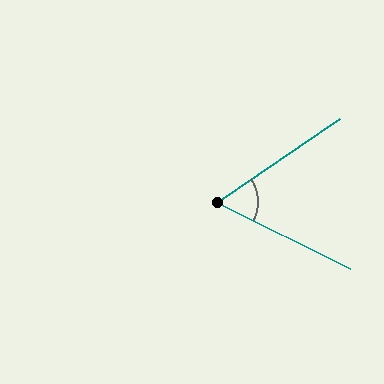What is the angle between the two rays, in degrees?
Approximately 60 degrees.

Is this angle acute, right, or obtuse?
It is acute.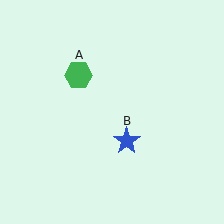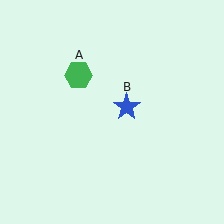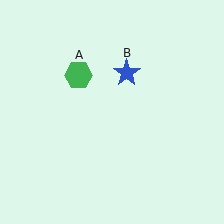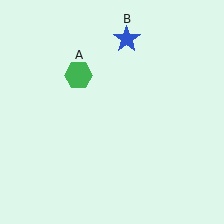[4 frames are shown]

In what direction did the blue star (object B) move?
The blue star (object B) moved up.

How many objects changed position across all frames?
1 object changed position: blue star (object B).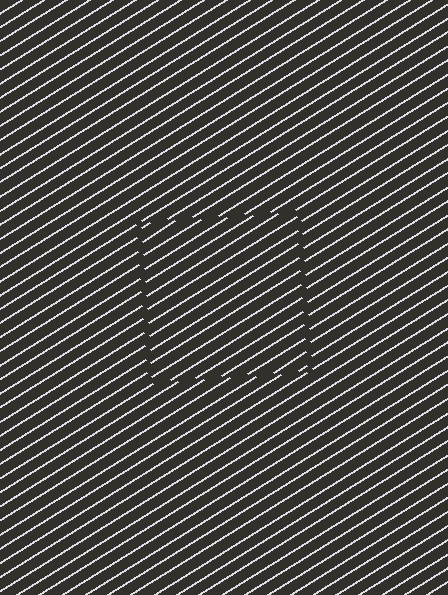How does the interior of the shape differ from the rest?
The interior of the shape contains the same grating, shifted by half a period — the contour is defined by the phase discontinuity where line-ends from the inner and outer gratings abut.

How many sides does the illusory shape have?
4 sides — the line-ends trace a square.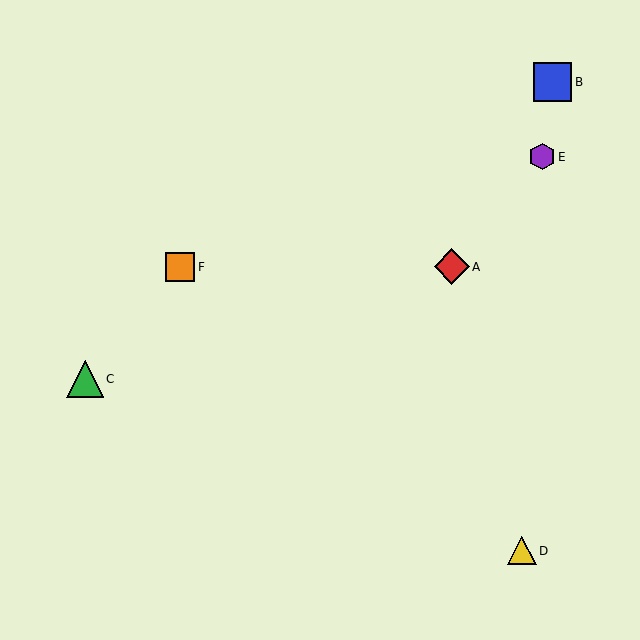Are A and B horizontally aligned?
No, A is at y≈267 and B is at y≈82.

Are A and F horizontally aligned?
Yes, both are at y≈267.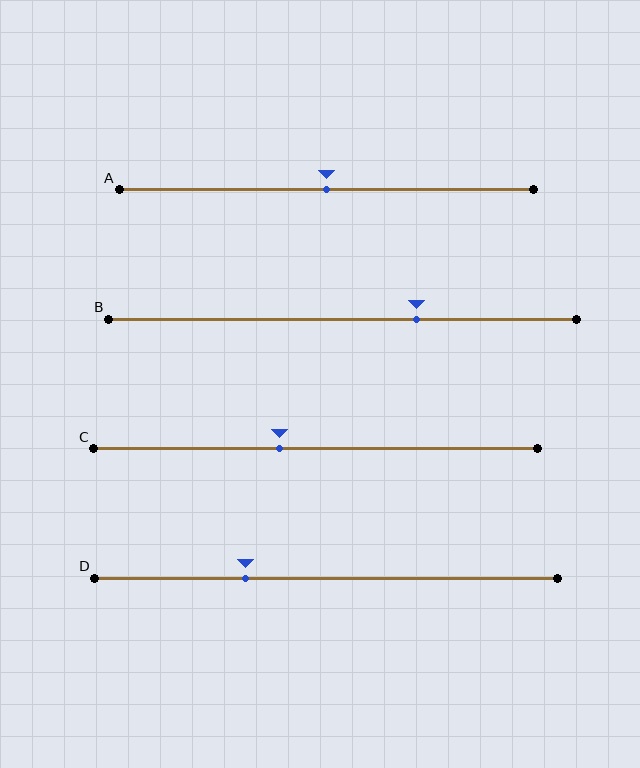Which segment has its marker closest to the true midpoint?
Segment A has its marker closest to the true midpoint.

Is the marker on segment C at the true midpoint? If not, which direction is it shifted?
No, the marker on segment C is shifted to the left by about 8% of the segment length.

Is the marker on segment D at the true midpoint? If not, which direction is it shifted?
No, the marker on segment D is shifted to the left by about 17% of the segment length.